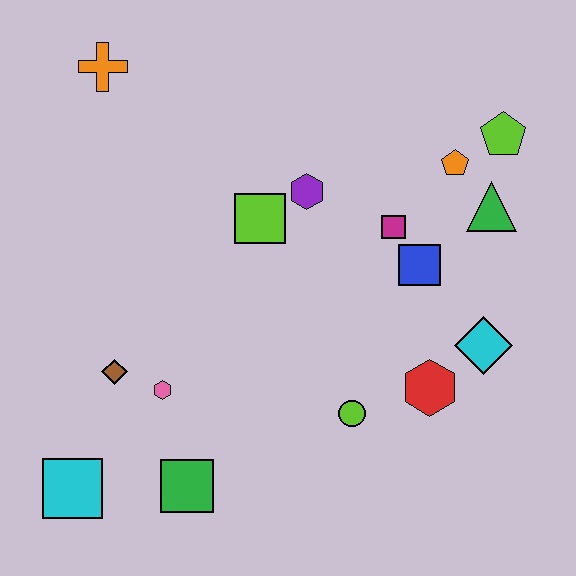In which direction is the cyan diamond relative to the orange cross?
The cyan diamond is to the right of the orange cross.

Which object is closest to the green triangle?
The orange pentagon is closest to the green triangle.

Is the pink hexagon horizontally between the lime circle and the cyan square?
Yes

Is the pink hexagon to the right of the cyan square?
Yes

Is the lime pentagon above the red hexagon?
Yes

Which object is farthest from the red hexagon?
The orange cross is farthest from the red hexagon.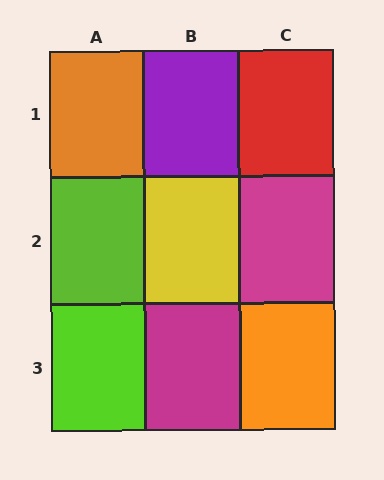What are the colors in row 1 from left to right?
Orange, purple, red.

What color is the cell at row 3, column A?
Lime.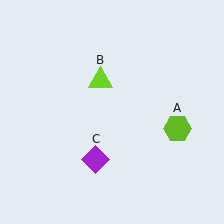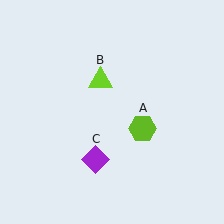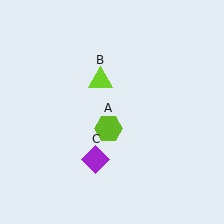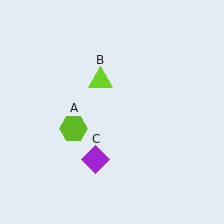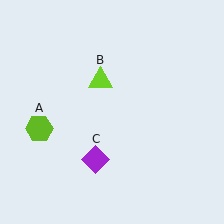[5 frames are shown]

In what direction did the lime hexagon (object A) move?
The lime hexagon (object A) moved left.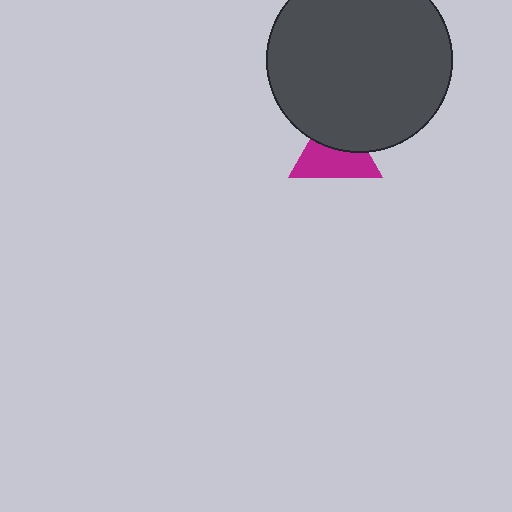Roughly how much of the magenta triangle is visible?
About half of it is visible (roughly 57%).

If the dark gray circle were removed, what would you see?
You would see the complete magenta triangle.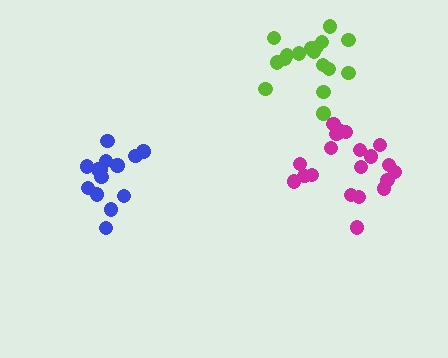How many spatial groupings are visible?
There are 3 spatial groupings.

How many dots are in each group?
Group 1: 15 dots, Group 2: 20 dots, Group 3: 17 dots (52 total).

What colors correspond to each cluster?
The clusters are colored: blue, magenta, lime.